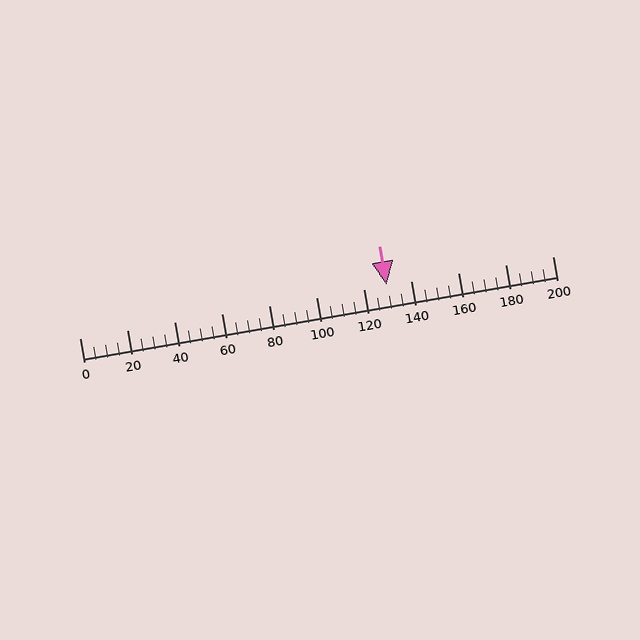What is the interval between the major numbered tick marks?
The major tick marks are spaced 20 units apart.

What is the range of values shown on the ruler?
The ruler shows values from 0 to 200.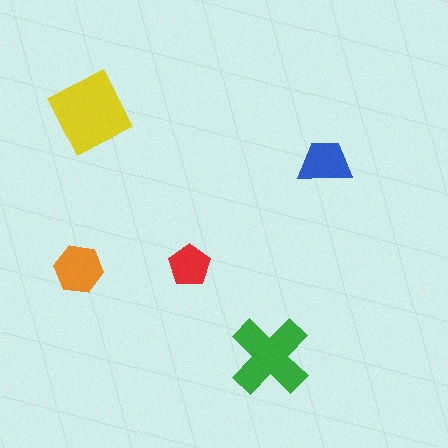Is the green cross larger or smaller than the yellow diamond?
Smaller.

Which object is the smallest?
The red pentagon.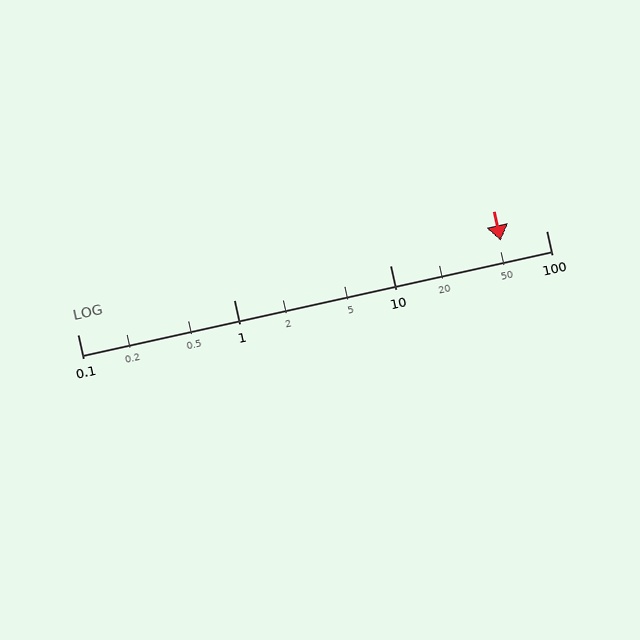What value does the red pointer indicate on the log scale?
The pointer indicates approximately 51.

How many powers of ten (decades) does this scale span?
The scale spans 3 decades, from 0.1 to 100.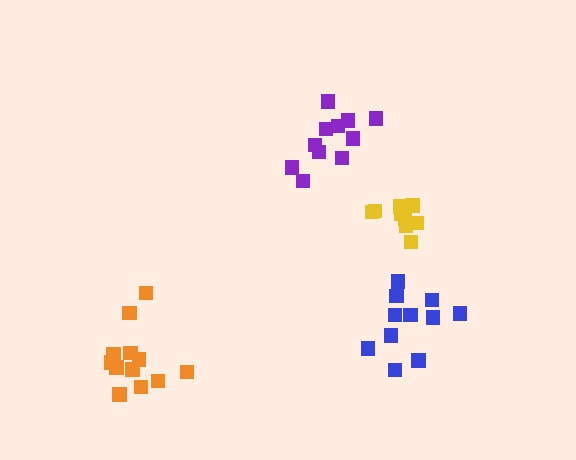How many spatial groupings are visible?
There are 4 spatial groupings.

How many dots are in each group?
Group 1: 9 dots, Group 2: 11 dots, Group 3: 11 dots, Group 4: 12 dots (43 total).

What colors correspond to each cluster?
The clusters are colored: yellow, blue, purple, orange.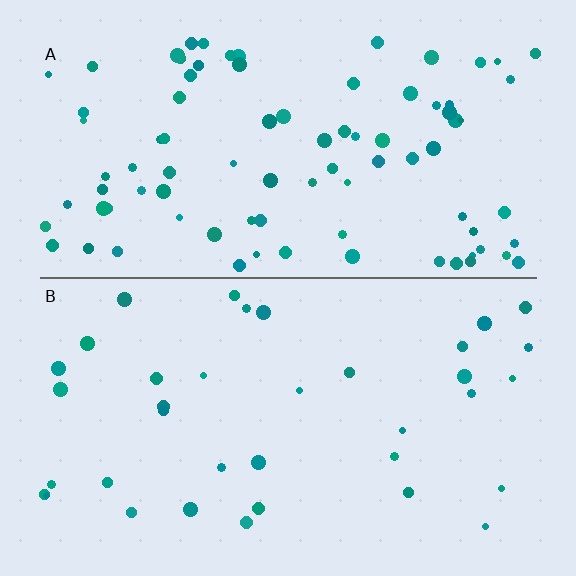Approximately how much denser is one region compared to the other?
Approximately 2.4× — region A over region B.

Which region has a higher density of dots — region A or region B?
A (the top).